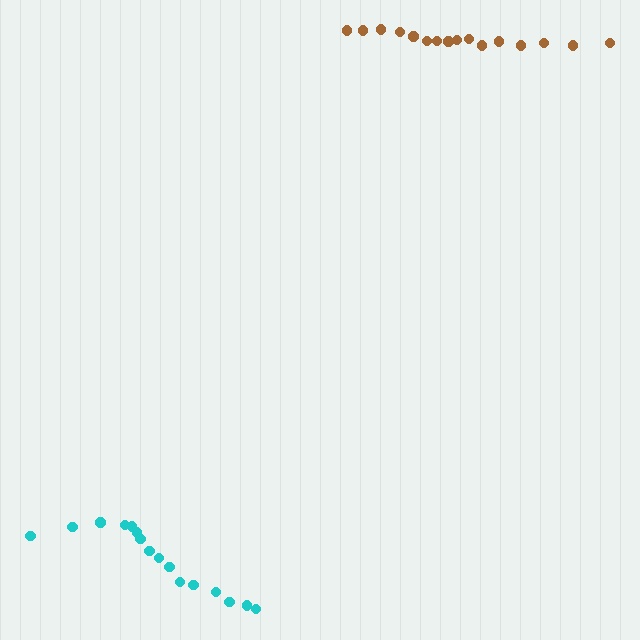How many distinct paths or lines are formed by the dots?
There are 2 distinct paths.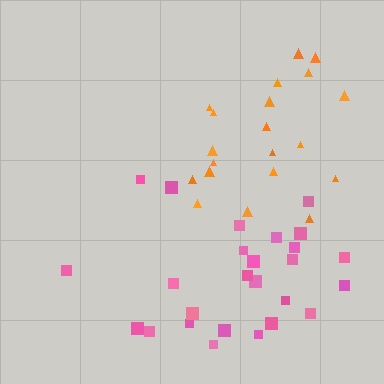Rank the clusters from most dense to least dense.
orange, pink.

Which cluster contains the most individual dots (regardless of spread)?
Pink (26).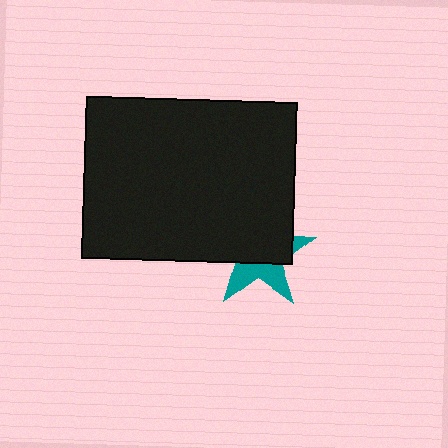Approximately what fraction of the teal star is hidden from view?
Roughly 62% of the teal star is hidden behind the black rectangle.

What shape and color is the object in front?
The object in front is a black rectangle.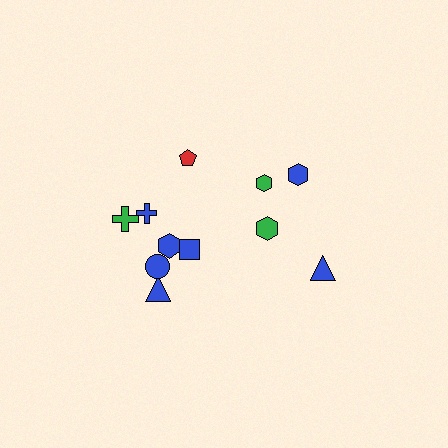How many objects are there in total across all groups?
There are 11 objects.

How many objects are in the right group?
There are 4 objects.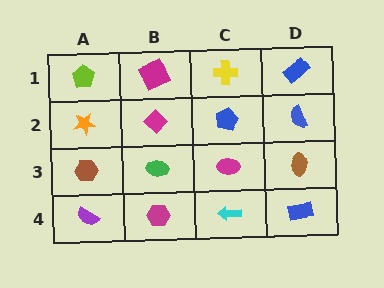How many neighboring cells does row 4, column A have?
2.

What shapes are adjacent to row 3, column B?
A magenta diamond (row 2, column B), a magenta hexagon (row 4, column B), a brown hexagon (row 3, column A), a magenta ellipse (row 3, column C).